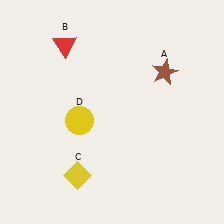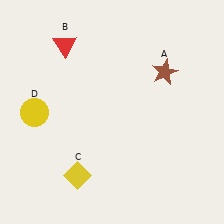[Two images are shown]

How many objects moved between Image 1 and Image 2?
1 object moved between the two images.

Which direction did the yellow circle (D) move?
The yellow circle (D) moved left.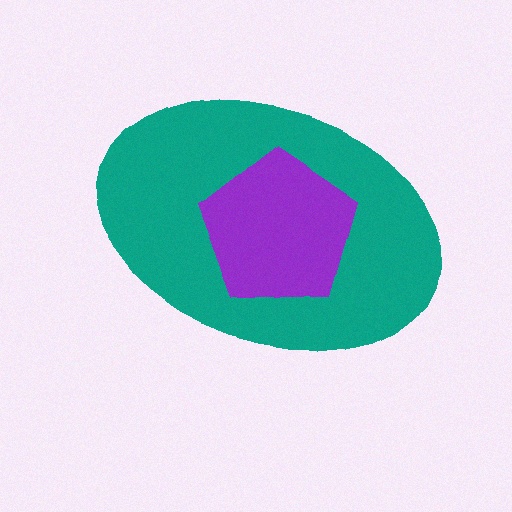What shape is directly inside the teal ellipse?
The purple pentagon.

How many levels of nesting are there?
2.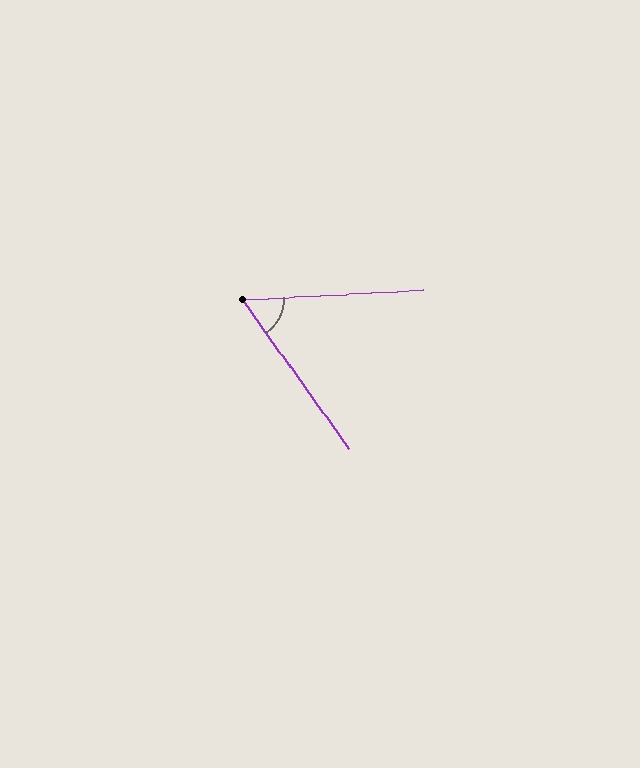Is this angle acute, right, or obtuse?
It is acute.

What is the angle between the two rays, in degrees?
Approximately 58 degrees.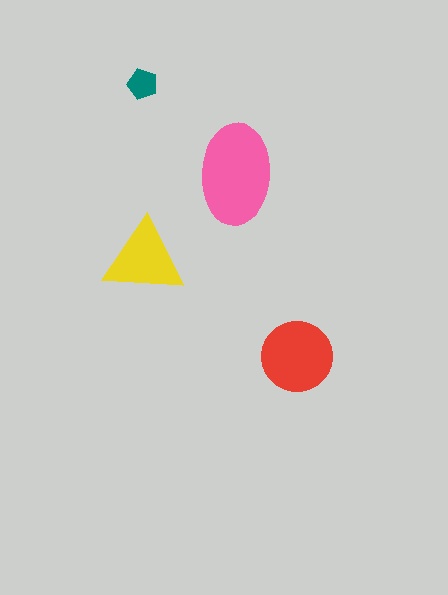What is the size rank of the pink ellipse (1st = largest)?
1st.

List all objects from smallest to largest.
The teal pentagon, the yellow triangle, the red circle, the pink ellipse.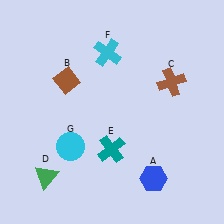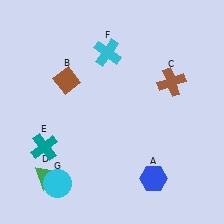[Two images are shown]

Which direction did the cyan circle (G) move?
The cyan circle (G) moved down.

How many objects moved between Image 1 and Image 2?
2 objects moved between the two images.